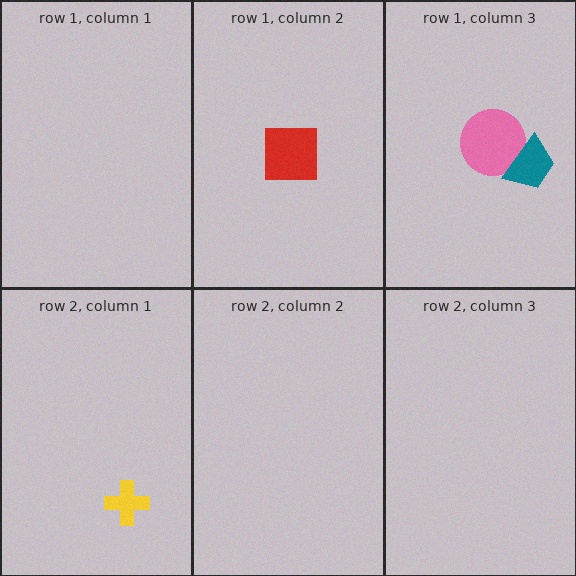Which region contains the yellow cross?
The row 2, column 1 region.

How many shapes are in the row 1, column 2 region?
1.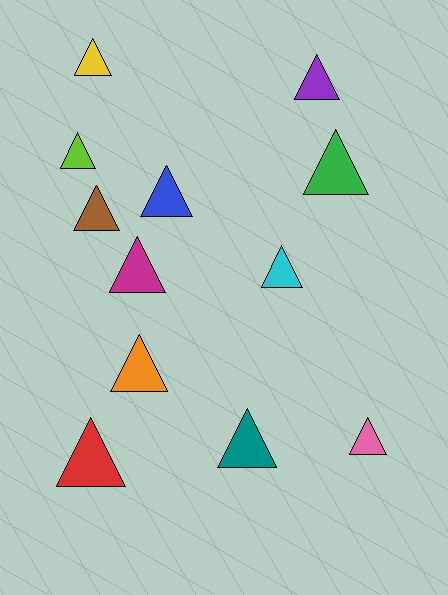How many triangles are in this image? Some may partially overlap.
There are 12 triangles.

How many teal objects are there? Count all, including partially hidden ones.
There is 1 teal object.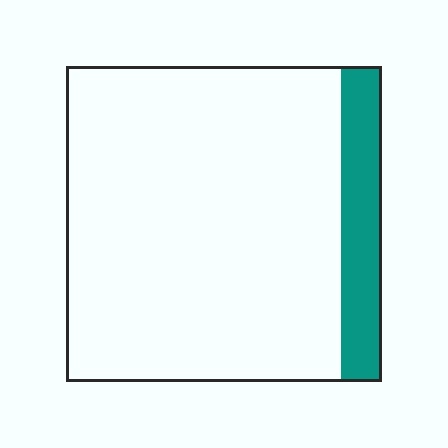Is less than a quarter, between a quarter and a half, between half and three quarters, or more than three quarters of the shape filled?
Less than a quarter.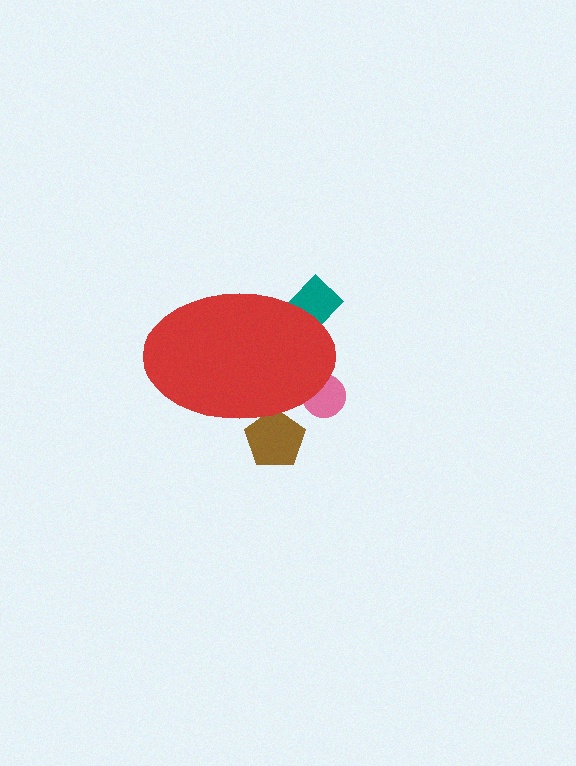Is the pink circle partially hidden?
Yes, the pink circle is partially hidden behind the red ellipse.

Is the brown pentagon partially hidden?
Yes, the brown pentagon is partially hidden behind the red ellipse.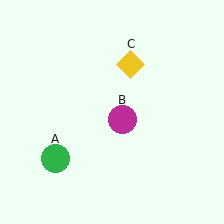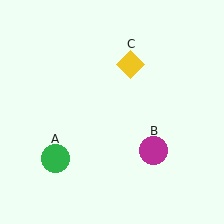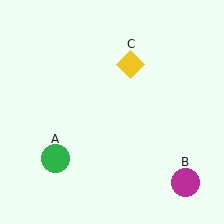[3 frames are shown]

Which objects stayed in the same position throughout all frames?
Green circle (object A) and yellow diamond (object C) remained stationary.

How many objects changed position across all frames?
1 object changed position: magenta circle (object B).